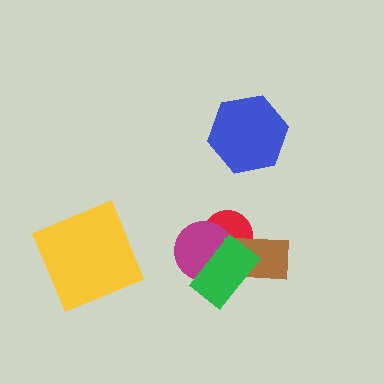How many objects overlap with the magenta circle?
3 objects overlap with the magenta circle.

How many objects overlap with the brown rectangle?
3 objects overlap with the brown rectangle.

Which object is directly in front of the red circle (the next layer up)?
The magenta circle is directly in front of the red circle.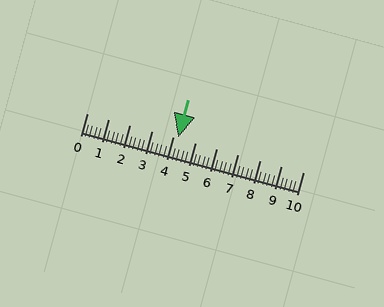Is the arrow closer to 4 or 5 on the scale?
The arrow is closer to 4.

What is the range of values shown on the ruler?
The ruler shows values from 0 to 10.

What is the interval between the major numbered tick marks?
The major tick marks are spaced 1 units apart.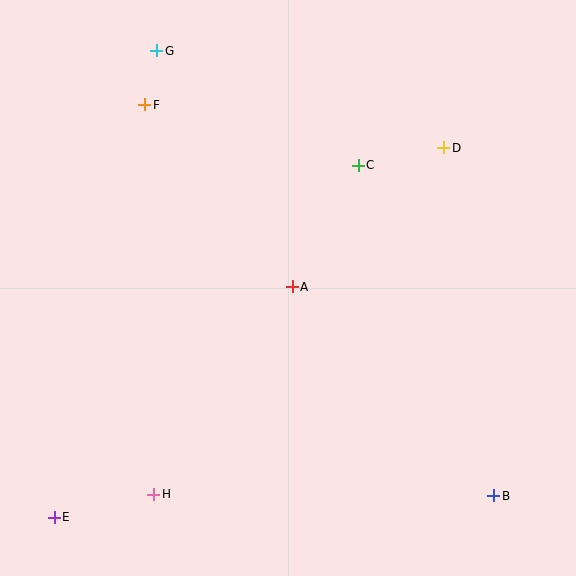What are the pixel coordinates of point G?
Point G is at (157, 51).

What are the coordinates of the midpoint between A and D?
The midpoint between A and D is at (368, 217).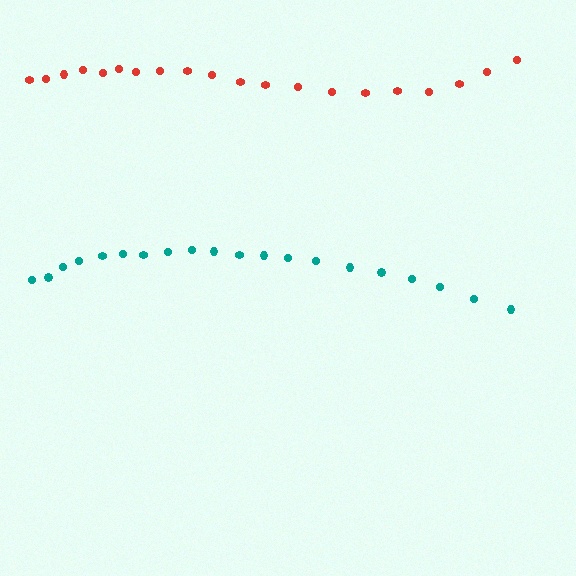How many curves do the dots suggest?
There are 2 distinct paths.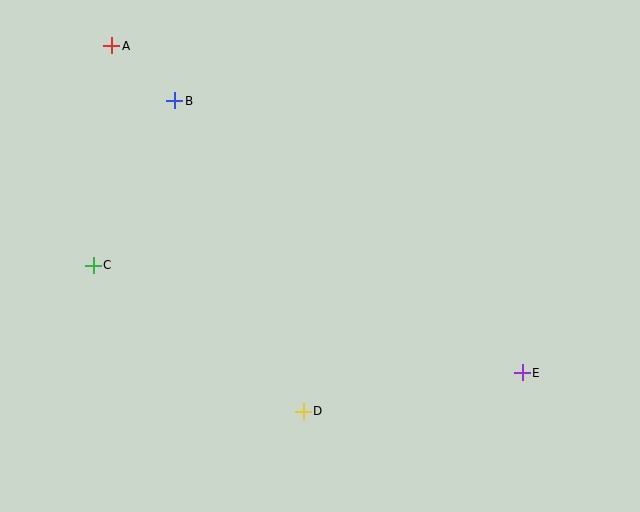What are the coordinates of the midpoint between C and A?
The midpoint between C and A is at (103, 155).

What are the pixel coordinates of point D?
Point D is at (303, 411).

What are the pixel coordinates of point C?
Point C is at (93, 265).